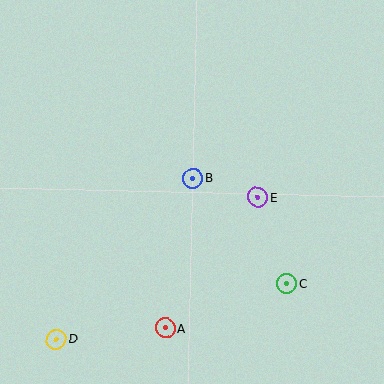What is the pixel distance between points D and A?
The distance between D and A is 109 pixels.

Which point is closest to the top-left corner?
Point B is closest to the top-left corner.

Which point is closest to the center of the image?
Point B at (193, 178) is closest to the center.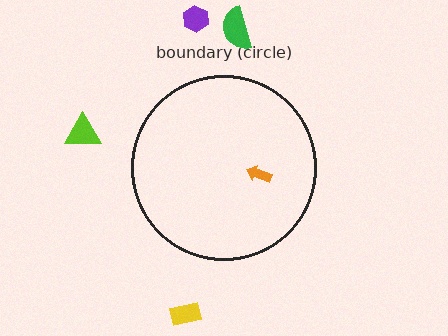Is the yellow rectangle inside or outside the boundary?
Outside.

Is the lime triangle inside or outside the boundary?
Outside.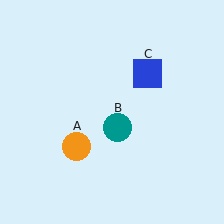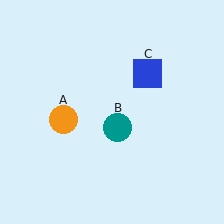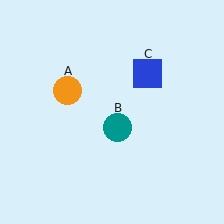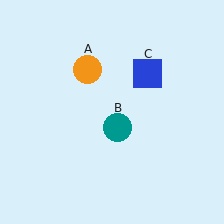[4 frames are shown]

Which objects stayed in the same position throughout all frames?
Teal circle (object B) and blue square (object C) remained stationary.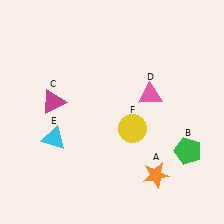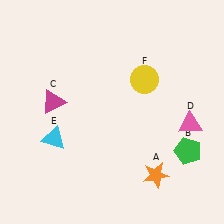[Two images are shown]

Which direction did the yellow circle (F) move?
The yellow circle (F) moved up.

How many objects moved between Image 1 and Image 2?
2 objects moved between the two images.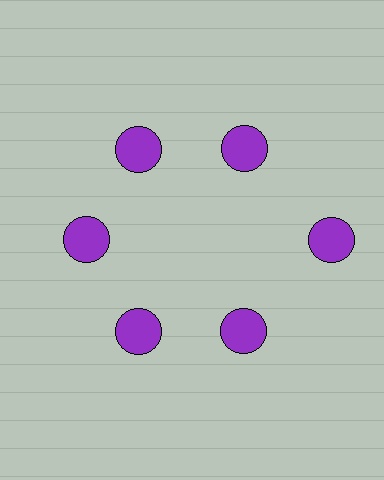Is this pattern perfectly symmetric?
No. The 6 purple circles are arranged in a ring, but one element near the 3 o'clock position is pushed outward from the center, breaking the 6-fold rotational symmetry.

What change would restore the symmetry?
The symmetry would be restored by moving it inward, back onto the ring so that all 6 circles sit at equal angles and equal distance from the center.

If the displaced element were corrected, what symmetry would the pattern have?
It would have 6-fold rotational symmetry — the pattern would map onto itself every 60 degrees.